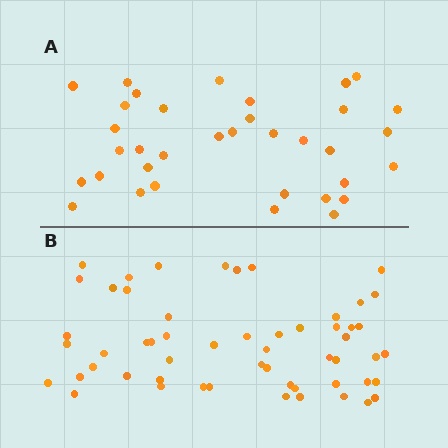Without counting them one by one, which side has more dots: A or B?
Region B (the bottom region) has more dots.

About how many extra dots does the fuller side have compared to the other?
Region B has approximately 20 more dots than region A.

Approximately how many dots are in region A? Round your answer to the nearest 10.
About 40 dots. (The exact count is 35, which rounds to 40.)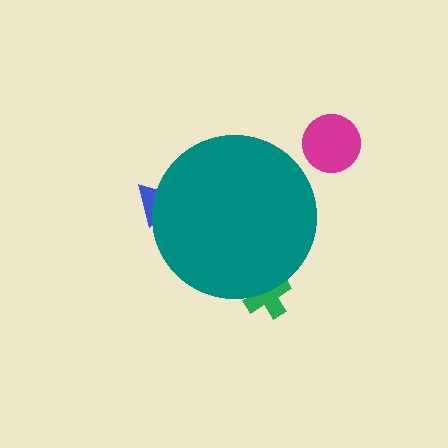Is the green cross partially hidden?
Yes, the green cross is partially hidden behind the teal circle.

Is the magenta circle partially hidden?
No, the magenta circle is fully visible.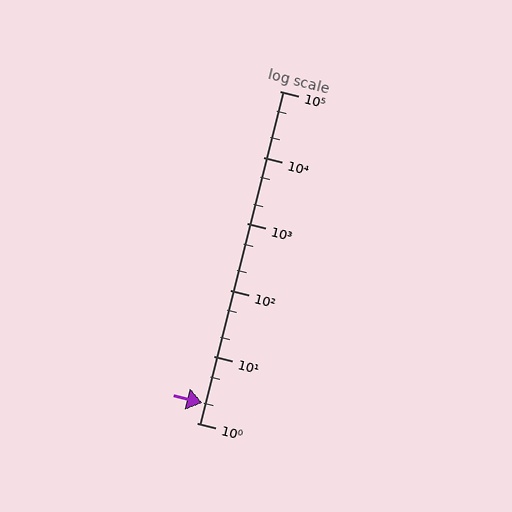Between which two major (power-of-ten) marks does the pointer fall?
The pointer is between 1 and 10.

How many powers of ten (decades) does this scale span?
The scale spans 5 decades, from 1 to 100000.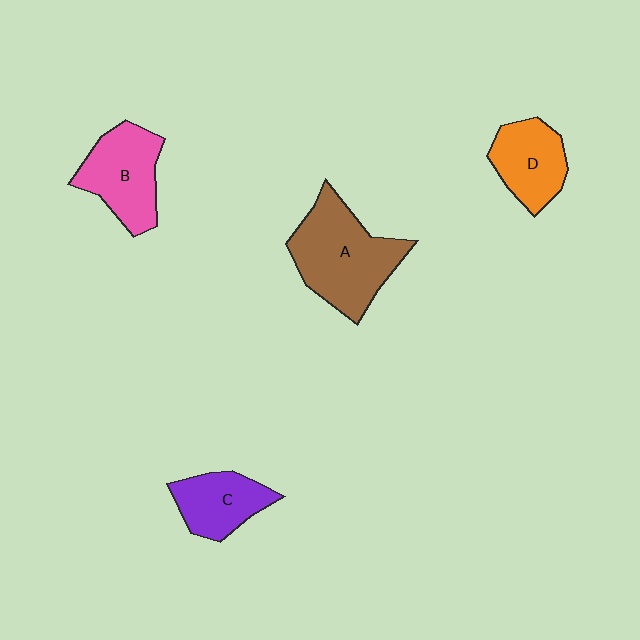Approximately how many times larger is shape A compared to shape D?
Approximately 1.7 times.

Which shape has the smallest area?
Shape C (purple).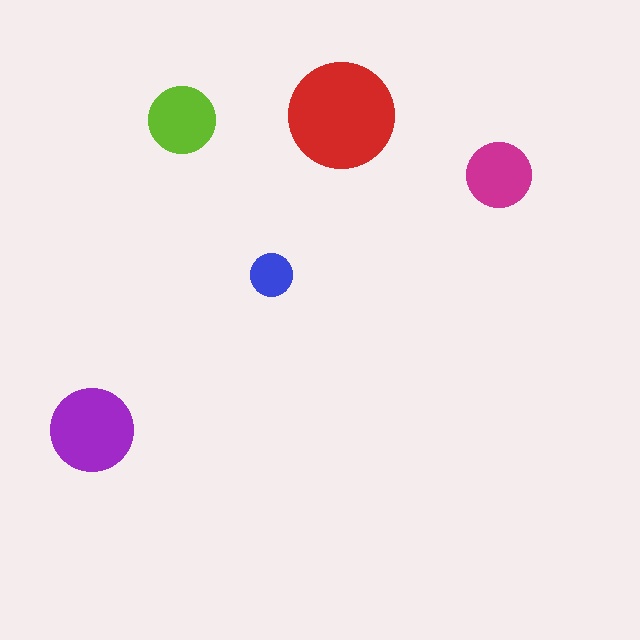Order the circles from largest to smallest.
the red one, the purple one, the lime one, the magenta one, the blue one.